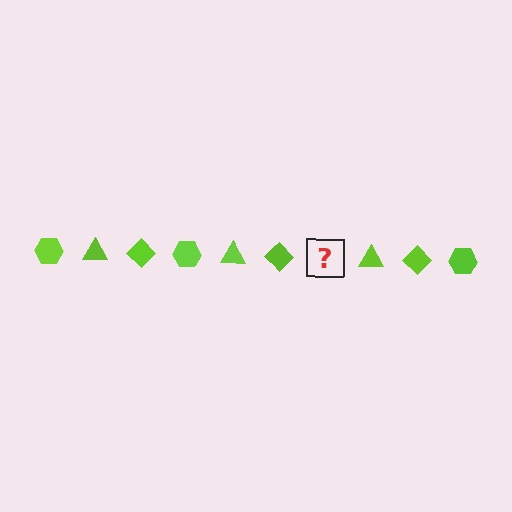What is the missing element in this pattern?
The missing element is a lime hexagon.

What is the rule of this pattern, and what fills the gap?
The rule is that the pattern cycles through hexagon, triangle, diamond shapes in lime. The gap should be filled with a lime hexagon.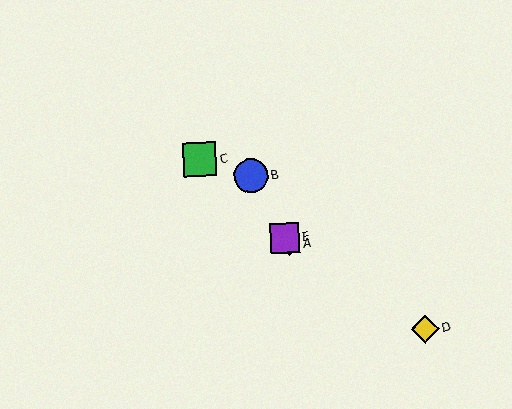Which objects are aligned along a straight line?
Objects A, B, E are aligned along a straight line.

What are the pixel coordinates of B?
Object B is at (251, 176).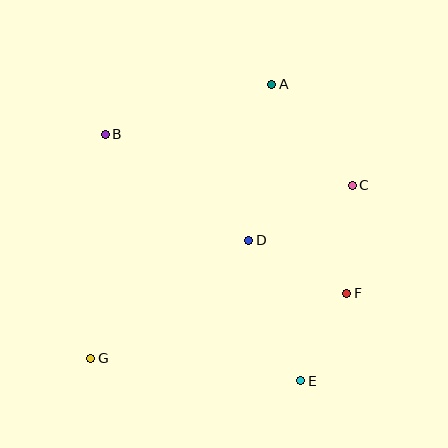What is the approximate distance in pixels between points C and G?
The distance between C and G is approximately 314 pixels.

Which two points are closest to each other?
Points E and F are closest to each other.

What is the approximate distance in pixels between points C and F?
The distance between C and F is approximately 108 pixels.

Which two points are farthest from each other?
Points A and G are farthest from each other.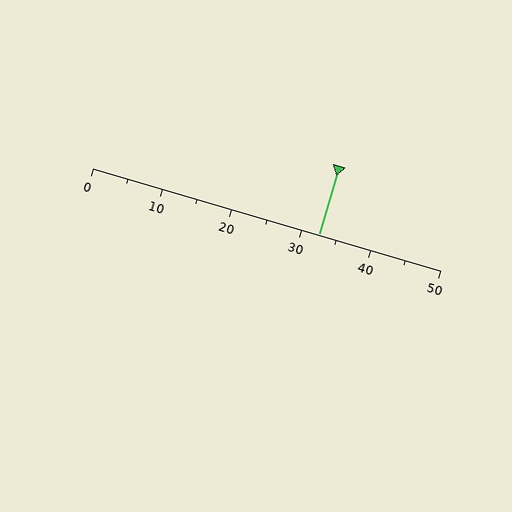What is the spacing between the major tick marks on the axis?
The major ticks are spaced 10 apart.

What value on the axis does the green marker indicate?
The marker indicates approximately 32.5.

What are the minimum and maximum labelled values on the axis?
The axis runs from 0 to 50.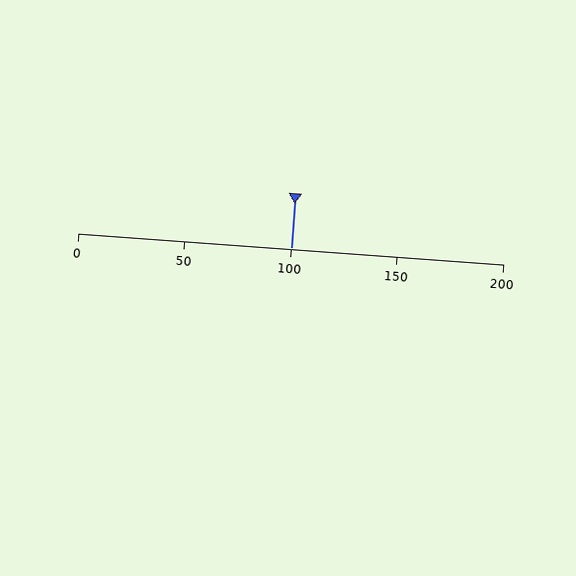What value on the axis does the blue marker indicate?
The marker indicates approximately 100.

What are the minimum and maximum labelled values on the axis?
The axis runs from 0 to 200.